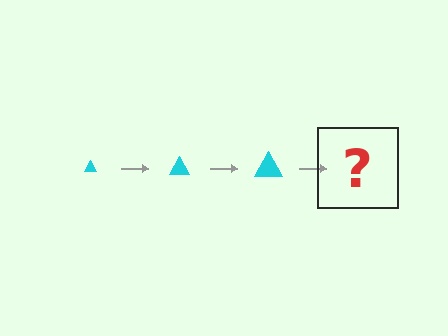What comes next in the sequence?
The next element should be a cyan triangle, larger than the previous one.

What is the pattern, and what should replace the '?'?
The pattern is that the triangle gets progressively larger each step. The '?' should be a cyan triangle, larger than the previous one.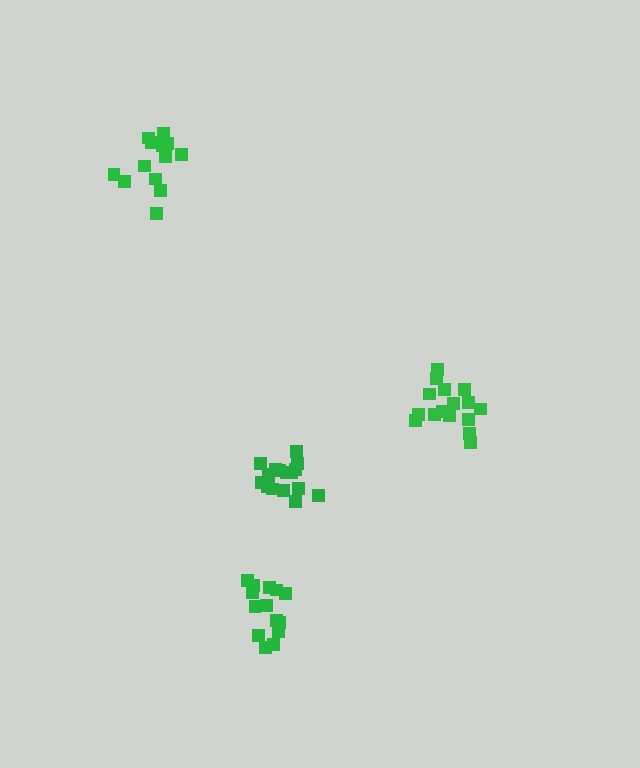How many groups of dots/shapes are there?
There are 4 groups.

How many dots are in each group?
Group 1: 14 dots, Group 2: 16 dots, Group 3: 13 dots, Group 4: 17 dots (60 total).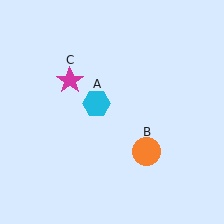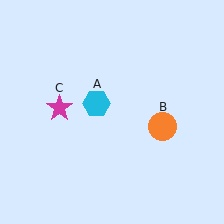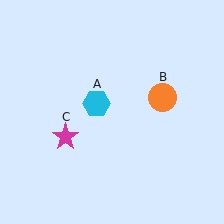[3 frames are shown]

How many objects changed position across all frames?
2 objects changed position: orange circle (object B), magenta star (object C).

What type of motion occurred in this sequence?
The orange circle (object B), magenta star (object C) rotated counterclockwise around the center of the scene.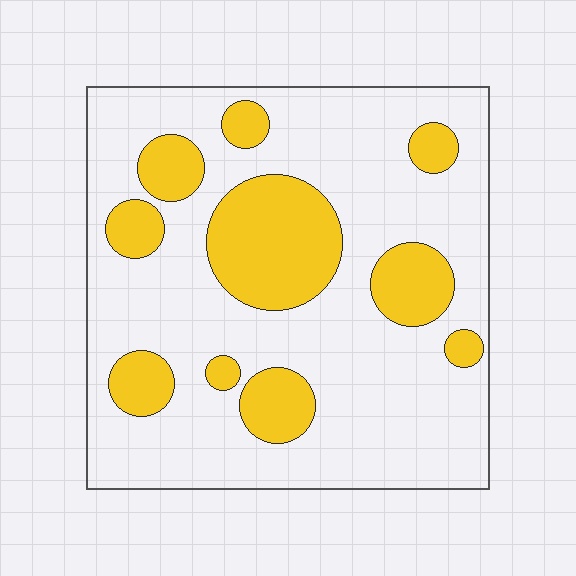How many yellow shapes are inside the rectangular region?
10.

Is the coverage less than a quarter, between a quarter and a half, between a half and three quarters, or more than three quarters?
Between a quarter and a half.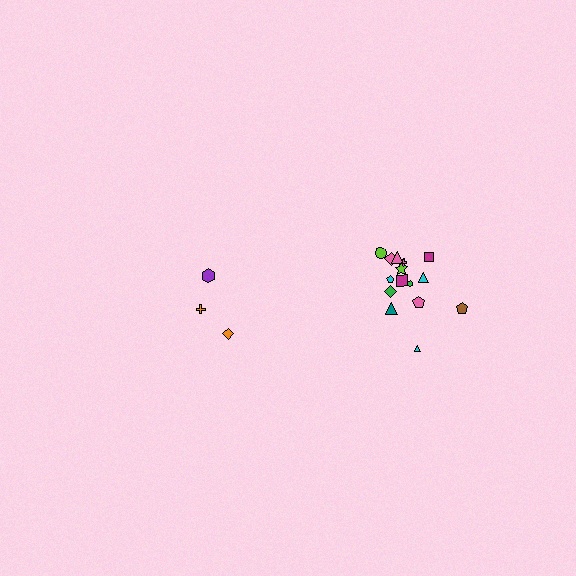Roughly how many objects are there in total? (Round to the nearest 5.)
Roughly 20 objects in total.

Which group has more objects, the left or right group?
The right group.